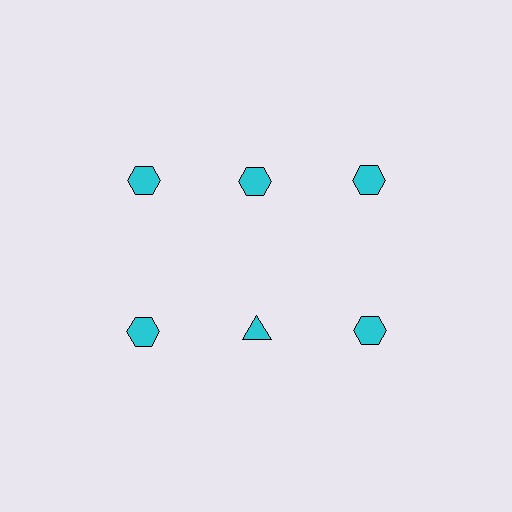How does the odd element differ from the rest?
It has a different shape: triangle instead of hexagon.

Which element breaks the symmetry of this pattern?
The cyan triangle in the second row, second from left column breaks the symmetry. All other shapes are cyan hexagons.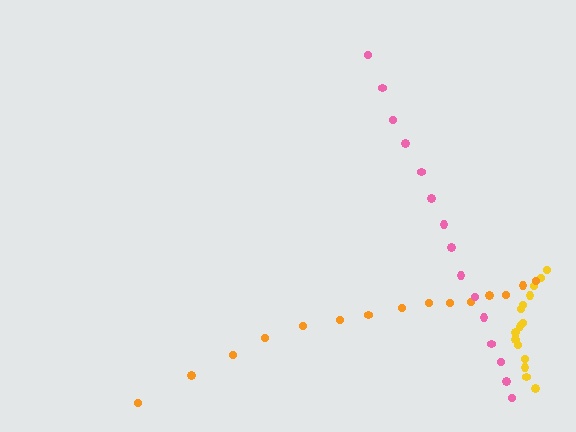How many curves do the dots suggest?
There are 3 distinct paths.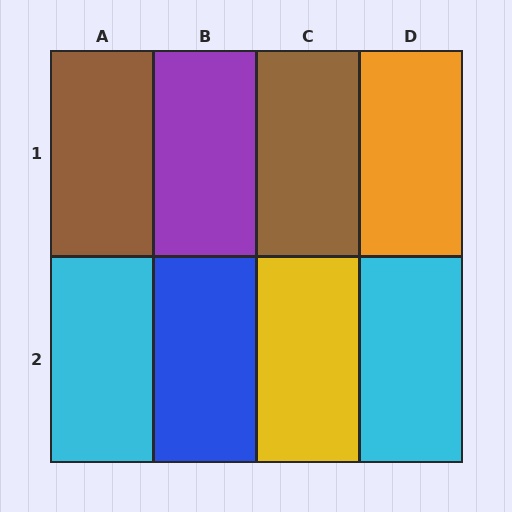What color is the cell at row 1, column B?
Purple.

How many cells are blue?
1 cell is blue.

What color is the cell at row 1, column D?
Orange.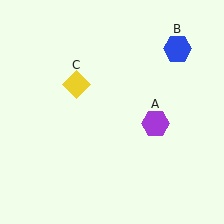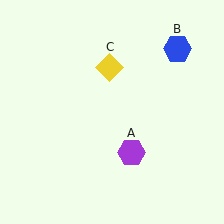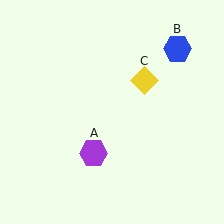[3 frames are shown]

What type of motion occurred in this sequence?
The purple hexagon (object A), yellow diamond (object C) rotated clockwise around the center of the scene.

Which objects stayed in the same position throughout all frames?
Blue hexagon (object B) remained stationary.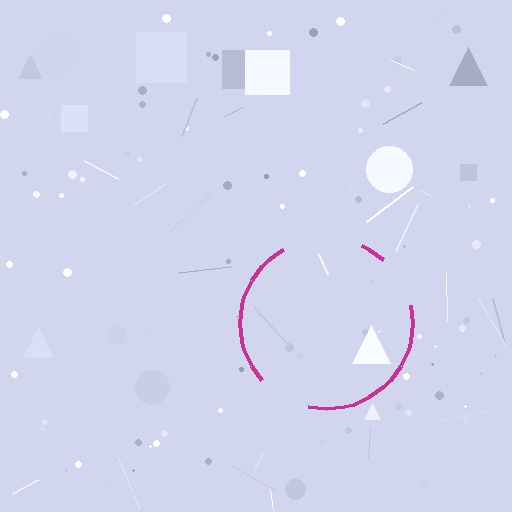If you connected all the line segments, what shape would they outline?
They would outline a circle.